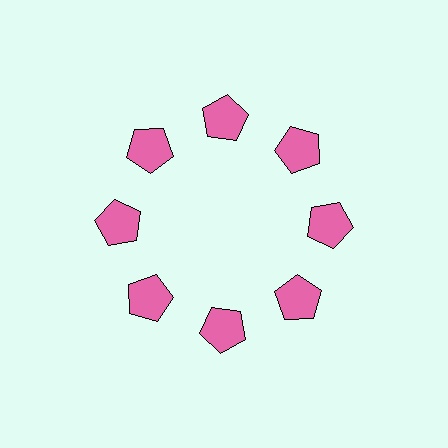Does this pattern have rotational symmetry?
Yes, this pattern has 8-fold rotational symmetry. It looks the same after rotating 45 degrees around the center.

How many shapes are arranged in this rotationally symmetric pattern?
There are 8 shapes, arranged in 8 groups of 1.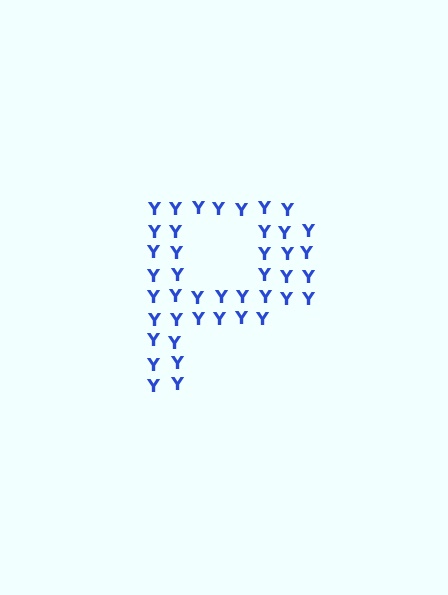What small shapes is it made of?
It is made of small letter Y's.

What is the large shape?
The large shape is the letter P.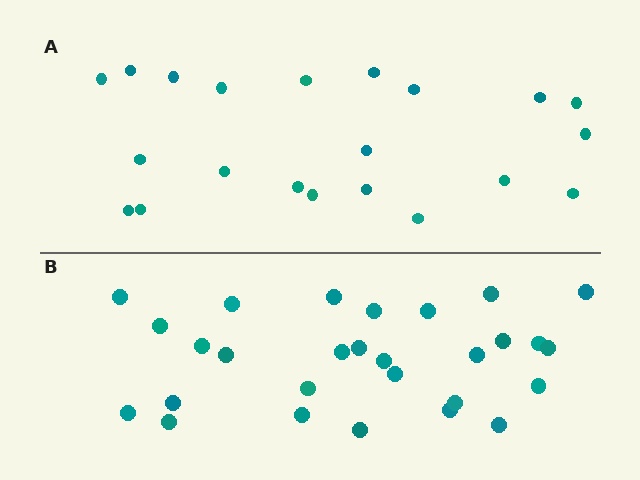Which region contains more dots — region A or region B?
Region B (the bottom region) has more dots.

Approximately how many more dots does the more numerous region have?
Region B has roughly 8 or so more dots than region A.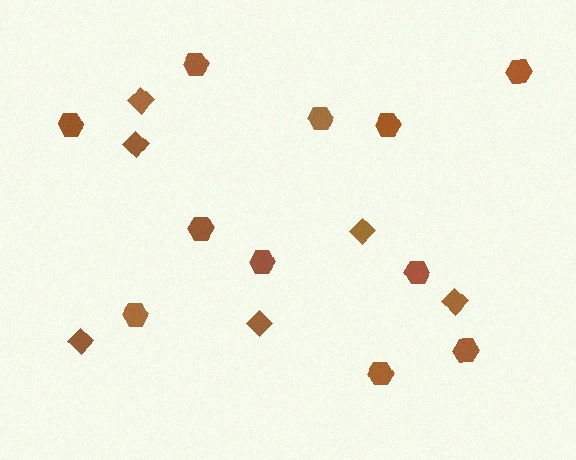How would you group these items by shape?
There are 2 groups: one group of hexagons (11) and one group of diamonds (6).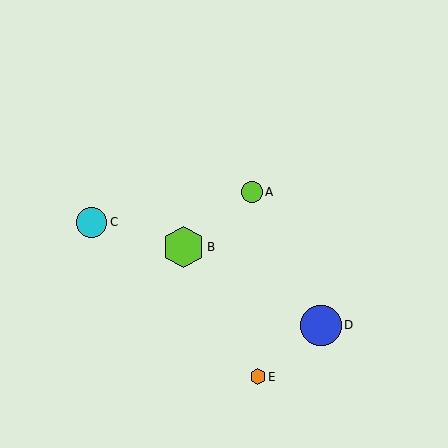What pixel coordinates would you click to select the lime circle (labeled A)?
Click at (252, 192) to select the lime circle A.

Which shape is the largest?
The lime hexagon (labeled B) is the largest.